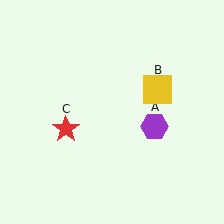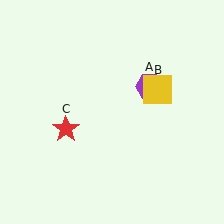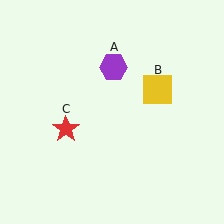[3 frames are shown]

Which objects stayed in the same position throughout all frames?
Yellow square (object B) and red star (object C) remained stationary.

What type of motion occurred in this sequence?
The purple hexagon (object A) rotated counterclockwise around the center of the scene.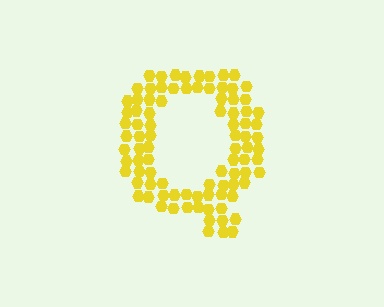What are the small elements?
The small elements are hexagons.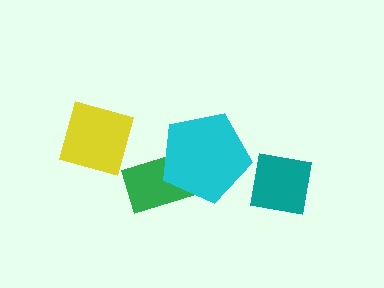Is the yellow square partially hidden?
No, no other shape covers it.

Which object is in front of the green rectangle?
The cyan pentagon is in front of the green rectangle.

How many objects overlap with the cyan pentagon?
1 object overlaps with the cyan pentagon.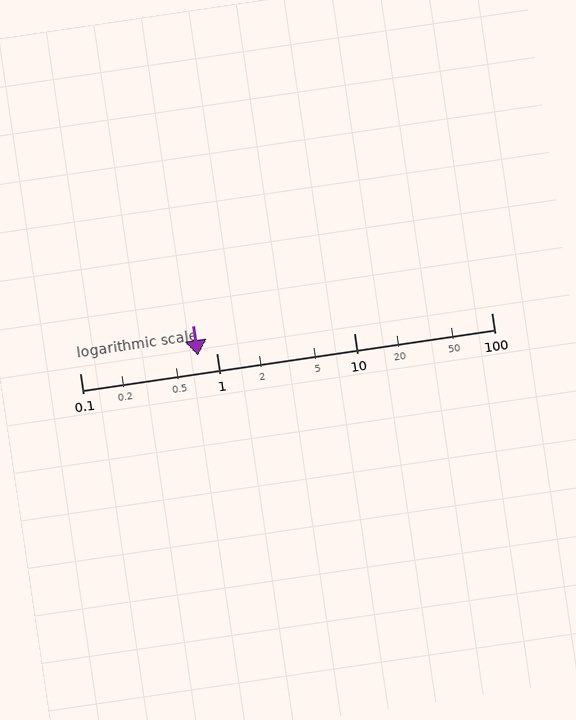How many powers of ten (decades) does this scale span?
The scale spans 3 decades, from 0.1 to 100.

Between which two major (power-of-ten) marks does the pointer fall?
The pointer is between 0.1 and 1.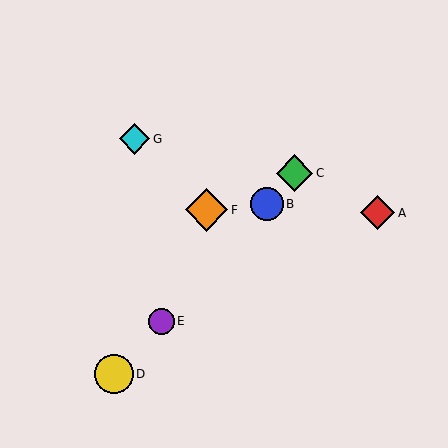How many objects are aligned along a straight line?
4 objects (B, C, D, E) are aligned along a straight line.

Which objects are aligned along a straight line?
Objects B, C, D, E are aligned along a straight line.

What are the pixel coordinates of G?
Object G is at (134, 139).